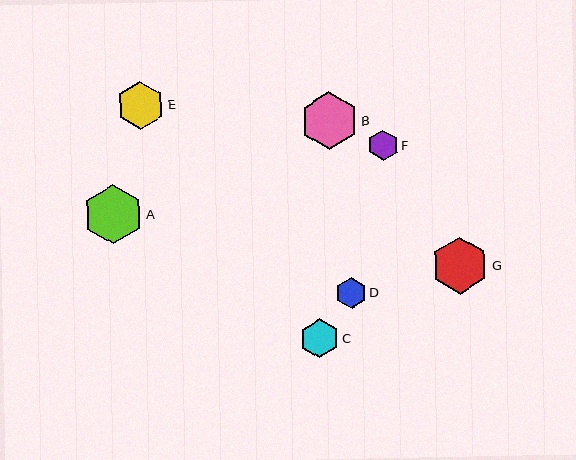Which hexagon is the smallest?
Hexagon F is the smallest with a size of approximately 30 pixels.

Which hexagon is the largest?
Hexagon A is the largest with a size of approximately 59 pixels.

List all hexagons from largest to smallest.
From largest to smallest: A, B, G, E, C, D, F.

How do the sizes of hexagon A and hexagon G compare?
Hexagon A and hexagon G are approximately the same size.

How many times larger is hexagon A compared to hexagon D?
Hexagon A is approximately 1.9 times the size of hexagon D.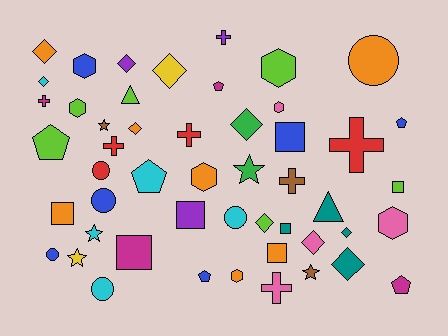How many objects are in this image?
There are 50 objects.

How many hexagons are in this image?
There are 7 hexagons.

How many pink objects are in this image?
There are 4 pink objects.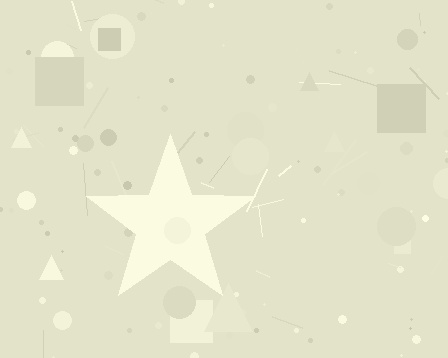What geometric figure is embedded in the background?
A star is embedded in the background.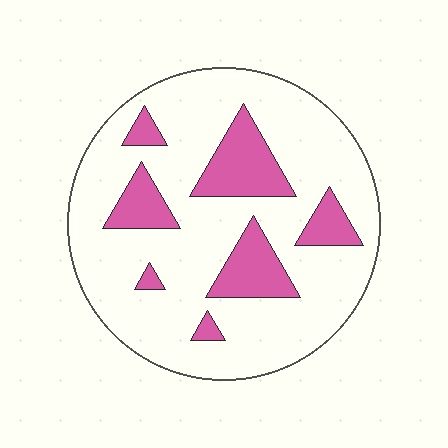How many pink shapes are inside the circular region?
7.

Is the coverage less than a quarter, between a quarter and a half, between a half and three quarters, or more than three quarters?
Less than a quarter.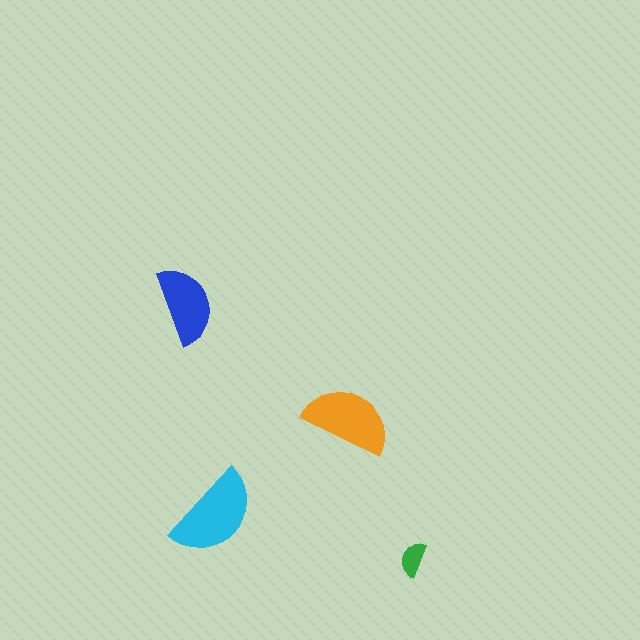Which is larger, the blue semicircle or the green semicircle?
The blue one.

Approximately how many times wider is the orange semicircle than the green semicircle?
About 2.5 times wider.